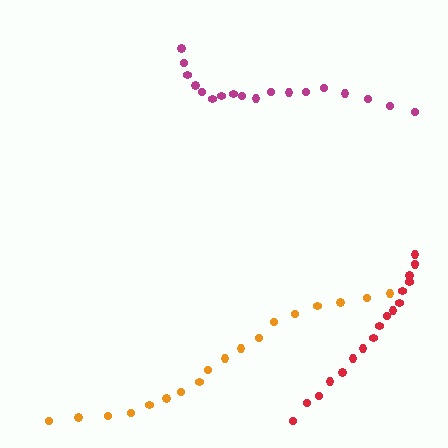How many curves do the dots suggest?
There are 3 distinct paths.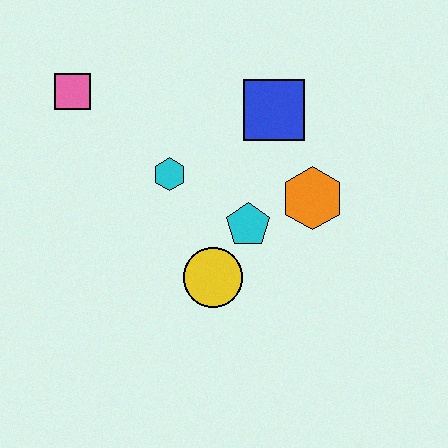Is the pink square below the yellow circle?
No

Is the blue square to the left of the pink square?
No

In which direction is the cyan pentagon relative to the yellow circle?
The cyan pentagon is above the yellow circle.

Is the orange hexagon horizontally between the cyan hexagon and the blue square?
No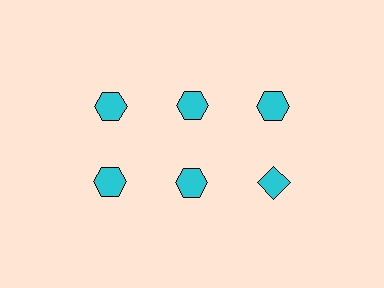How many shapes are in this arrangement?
There are 6 shapes arranged in a grid pattern.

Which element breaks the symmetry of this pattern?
The cyan diamond in the second row, center column breaks the symmetry. All other shapes are cyan hexagons.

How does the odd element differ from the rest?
It has a different shape: diamond instead of hexagon.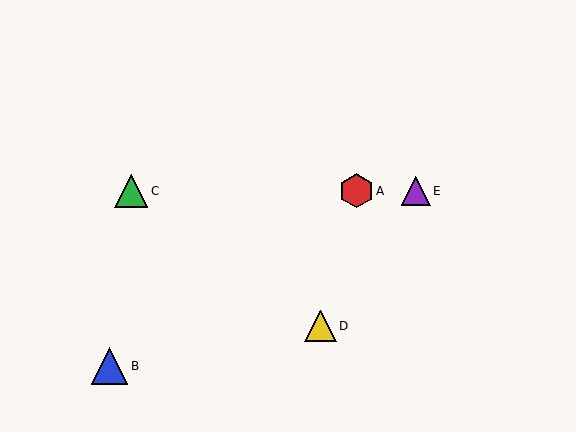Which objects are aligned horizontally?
Objects A, C, E are aligned horizontally.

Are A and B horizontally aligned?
No, A is at y≈191 and B is at y≈366.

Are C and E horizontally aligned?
Yes, both are at y≈191.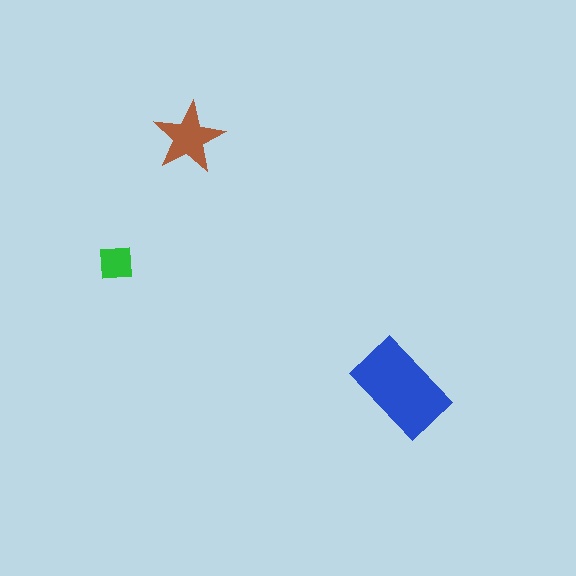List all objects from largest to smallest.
The blue rectangle, the brown star, the green square.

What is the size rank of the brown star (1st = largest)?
2nd.